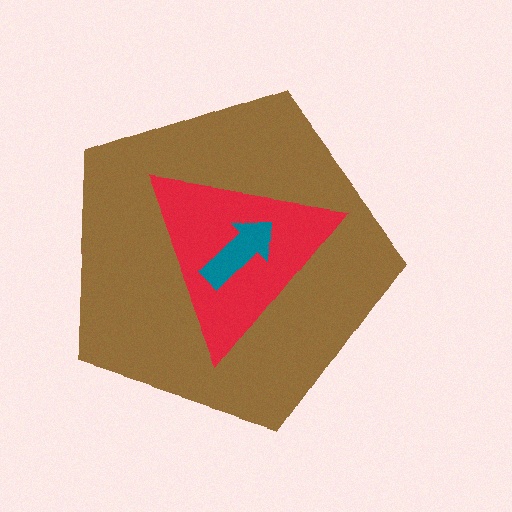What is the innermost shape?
The teal arrow.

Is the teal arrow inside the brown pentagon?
Yes.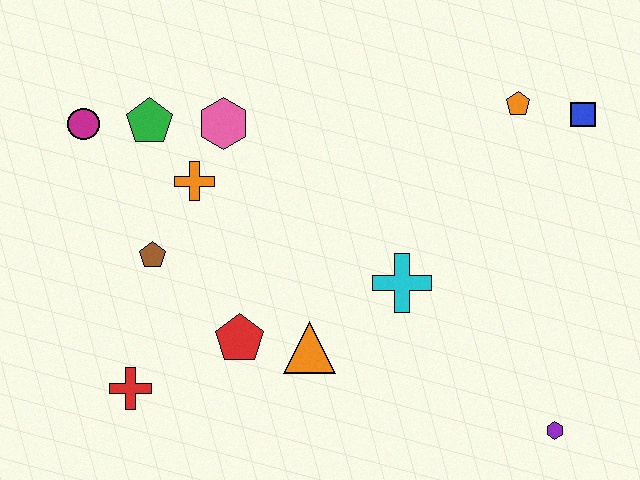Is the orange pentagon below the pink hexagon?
No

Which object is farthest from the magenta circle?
The purple hexagon is farthest from the magenta circle.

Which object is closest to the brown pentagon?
The orange cross is closest to the brown pentagon.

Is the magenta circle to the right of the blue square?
No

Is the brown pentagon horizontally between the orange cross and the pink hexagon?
No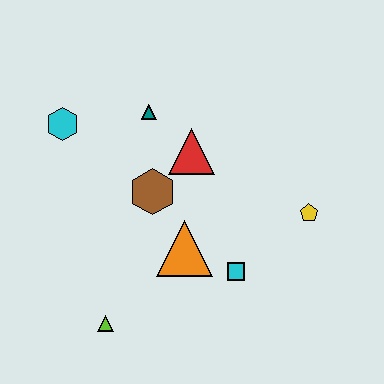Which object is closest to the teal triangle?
The red triangle is closest to the teal triangle.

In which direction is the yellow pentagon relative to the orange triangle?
The yellow pentagon is to the right of the orange triangle.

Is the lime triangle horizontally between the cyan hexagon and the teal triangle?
Yes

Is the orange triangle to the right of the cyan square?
No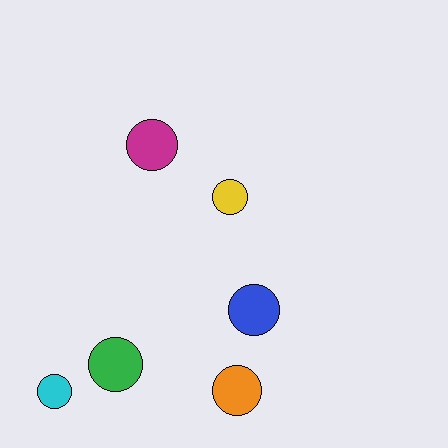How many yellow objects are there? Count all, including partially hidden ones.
There is 1 yellow object.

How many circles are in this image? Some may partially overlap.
There are 6 circles.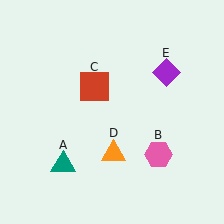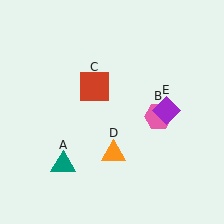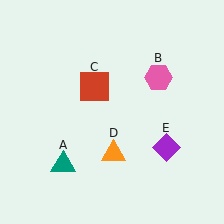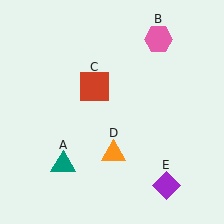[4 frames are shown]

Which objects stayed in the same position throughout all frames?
Teal triangle (object A) and red square (object C) and orange triangle (object D) remained stationary.